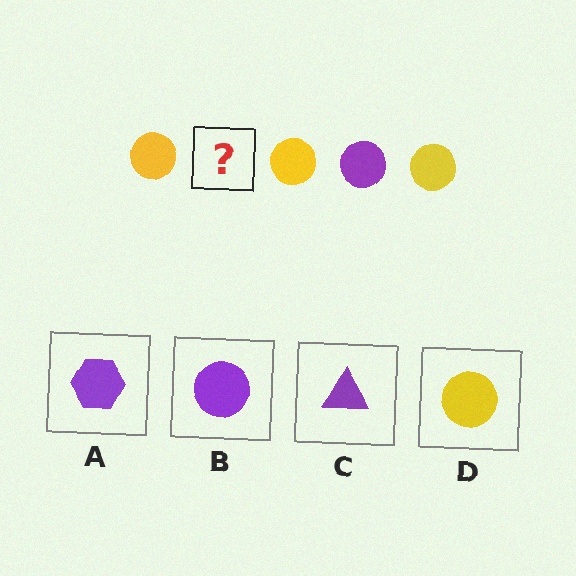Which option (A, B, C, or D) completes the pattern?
B.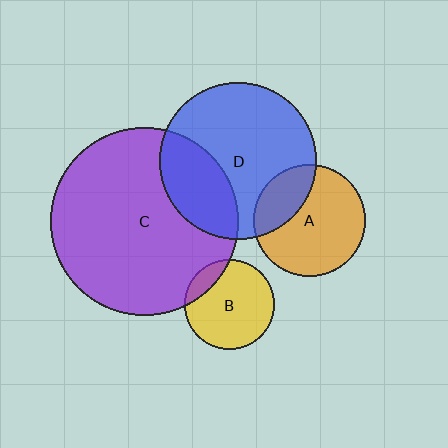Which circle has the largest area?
Circle C (purple).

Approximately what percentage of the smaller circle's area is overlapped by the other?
Approximately 15%.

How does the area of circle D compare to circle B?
Approximately 3.0 times.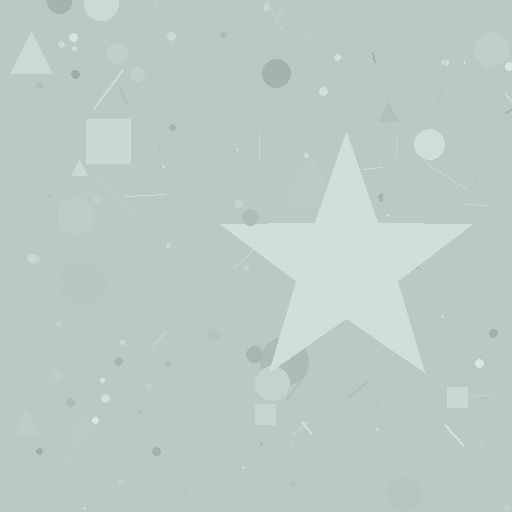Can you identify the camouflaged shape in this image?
The camouflaged shape is a star.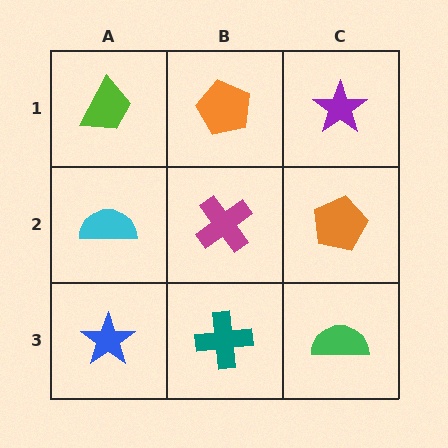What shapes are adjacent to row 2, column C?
A purple star (row 1, column C), a green semicircle (row 3, column C), a magenta cross (row 2, column B).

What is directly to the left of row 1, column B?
A lime trapezoid.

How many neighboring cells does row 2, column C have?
3.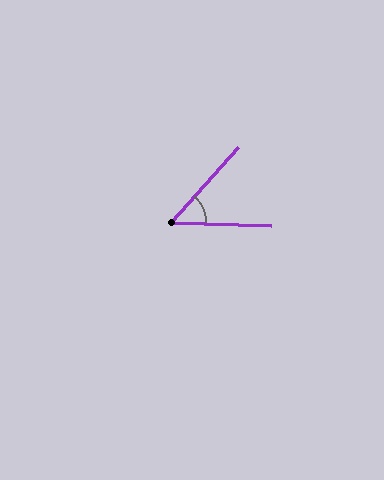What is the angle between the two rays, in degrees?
Approximately 50 degrees.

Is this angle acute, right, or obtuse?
It is acute.